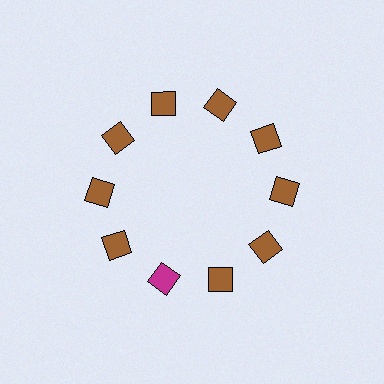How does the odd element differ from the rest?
It has a different color: magenta instead of brown.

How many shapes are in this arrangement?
There are 10 shapes arranged in a ring pattern.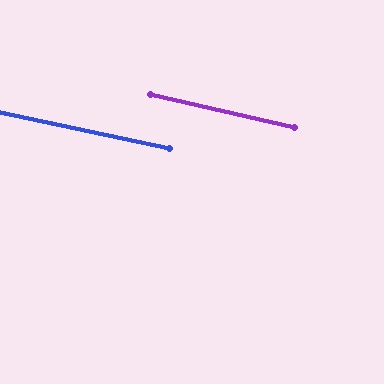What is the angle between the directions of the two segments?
Approximately 1 degree.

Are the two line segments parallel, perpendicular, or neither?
Parallel — their directions differ by only 0.9°.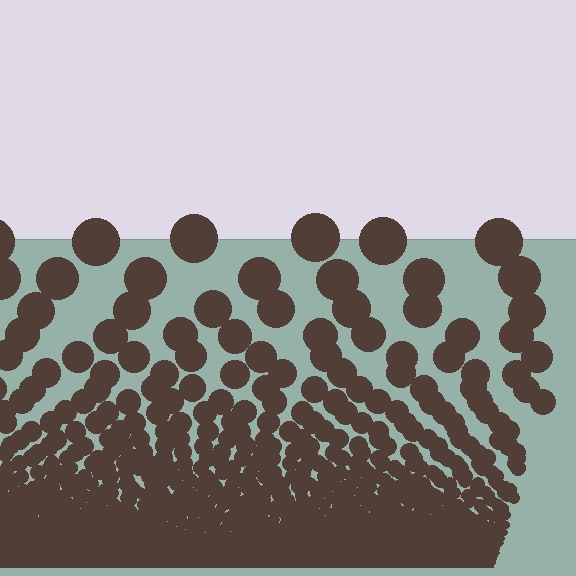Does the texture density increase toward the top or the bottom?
Density increases toward the bottom.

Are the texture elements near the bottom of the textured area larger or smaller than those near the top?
Smaller. The gradient is inverted — elements near the bottom are smaller and denser.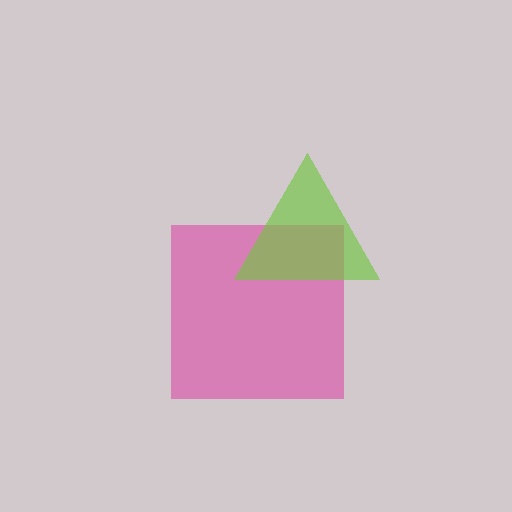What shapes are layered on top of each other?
The layered shapes are: a pink square, a lime triangle.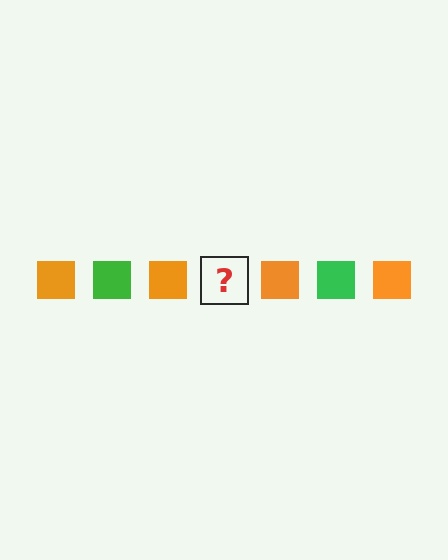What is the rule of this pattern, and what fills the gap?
The rule is that the pattern cycles through orange, green squares. The gap should be filled with a green square.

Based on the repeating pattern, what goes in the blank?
The blank should be a green square.